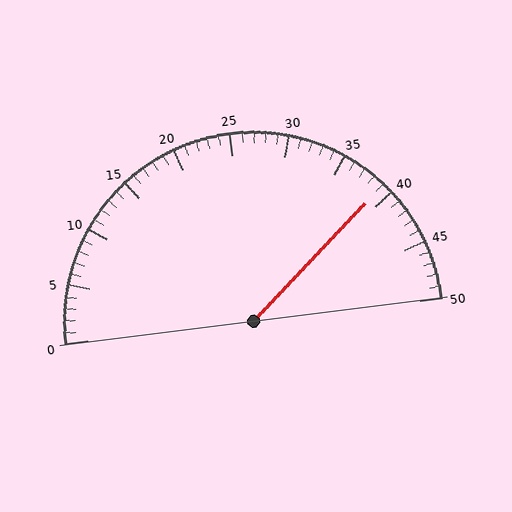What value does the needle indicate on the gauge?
The needle indicates approximately 39.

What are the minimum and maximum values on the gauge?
The gauge ranges from 0 to 50.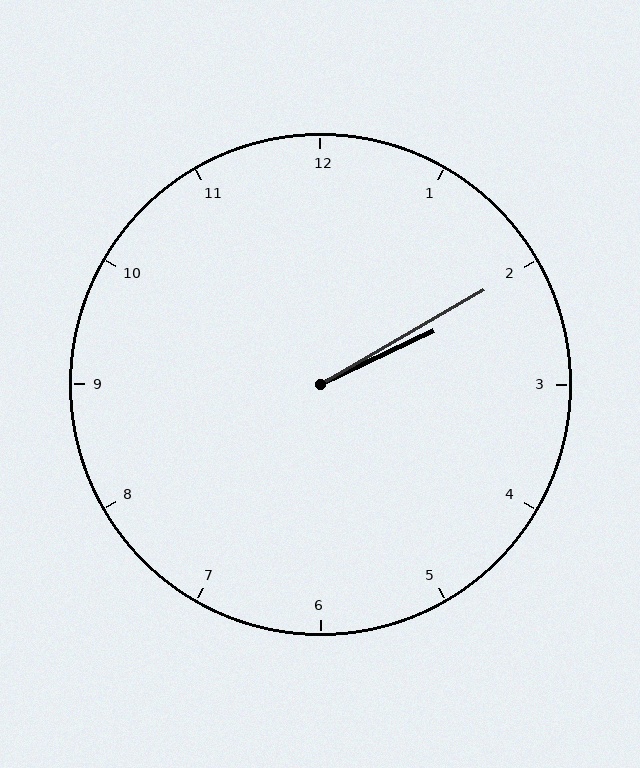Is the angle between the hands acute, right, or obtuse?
It is acute.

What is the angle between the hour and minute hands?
Approximately 5 degrees.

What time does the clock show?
2:10.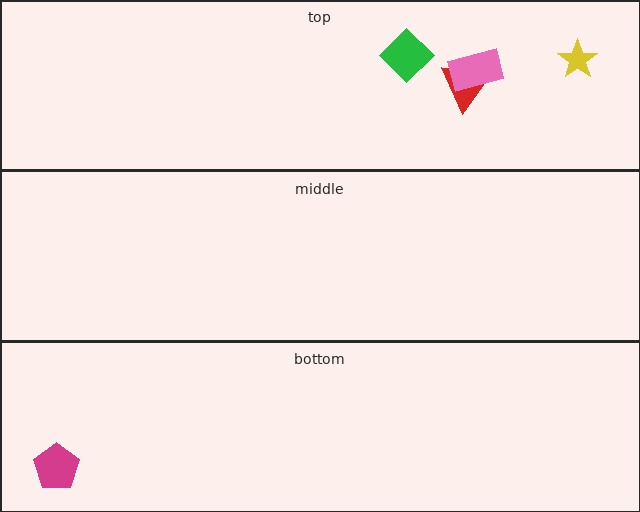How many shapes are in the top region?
4.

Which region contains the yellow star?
The top region.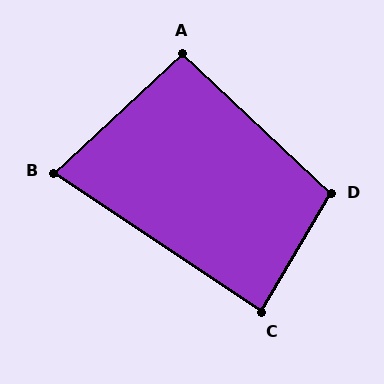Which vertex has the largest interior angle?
D, at approximately 103 degrees.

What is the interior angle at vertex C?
Approximately 86 degrees (approximately right).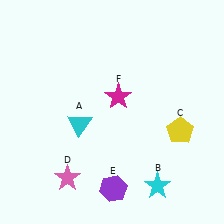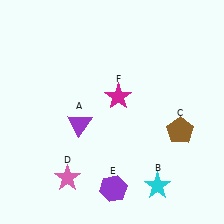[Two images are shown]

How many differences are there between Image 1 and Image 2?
There are 2 differences between the two images.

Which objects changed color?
A changed from cyan to purple. C changed from yellow to brown.